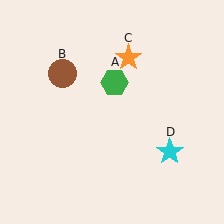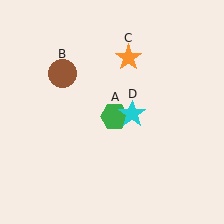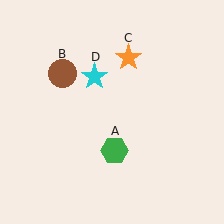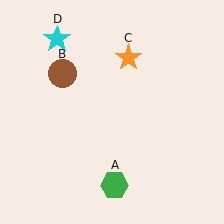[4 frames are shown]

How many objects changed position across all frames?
2 objects changed position: green hexagon (object A), cyan star (object D).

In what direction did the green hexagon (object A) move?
The green hexagon (object A) moved down.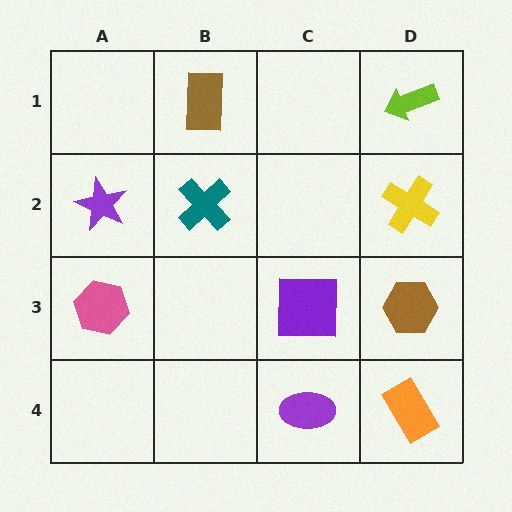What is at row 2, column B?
A teal cross.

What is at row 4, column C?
A purple ellipse.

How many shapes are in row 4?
2 shapes.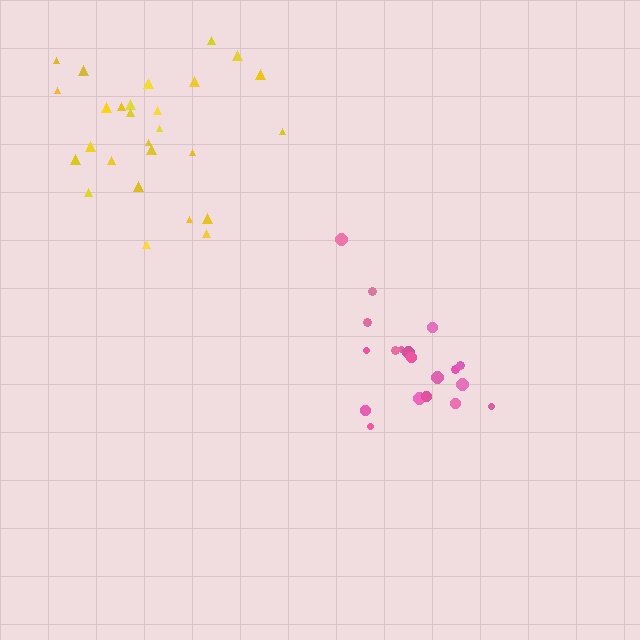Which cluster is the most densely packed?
Pink.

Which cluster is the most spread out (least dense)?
Yellow.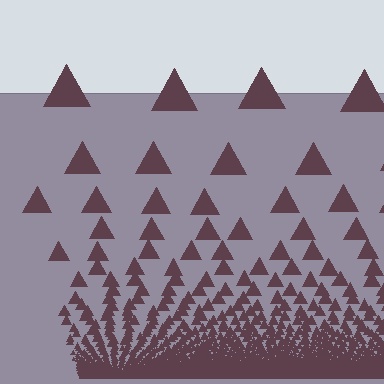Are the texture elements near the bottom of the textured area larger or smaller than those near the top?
Smaller. The gradient is inverted — elements near the bottom are smaller and denser.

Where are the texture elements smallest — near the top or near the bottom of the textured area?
Near the bottom.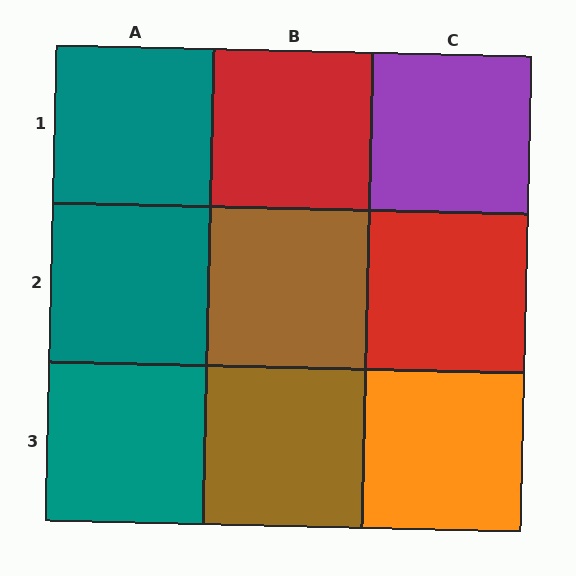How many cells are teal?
3 cells are teal.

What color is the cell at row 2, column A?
Teal.